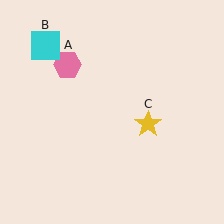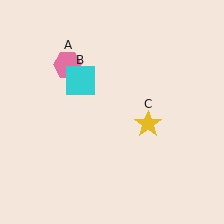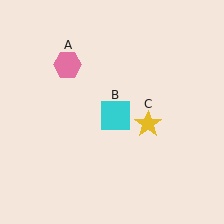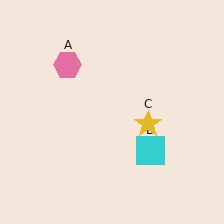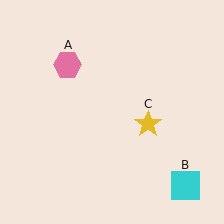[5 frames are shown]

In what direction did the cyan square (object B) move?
The cyan square (object B) moved down and to the right.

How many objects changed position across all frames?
1 object changed position: cyan square (object B).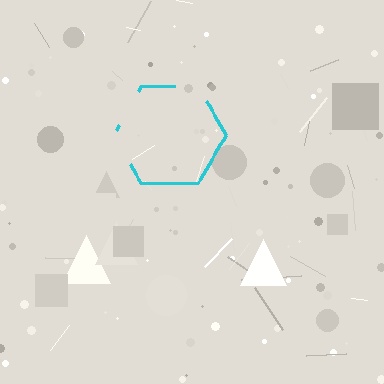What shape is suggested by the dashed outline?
The dashed outline suggests a hexagon.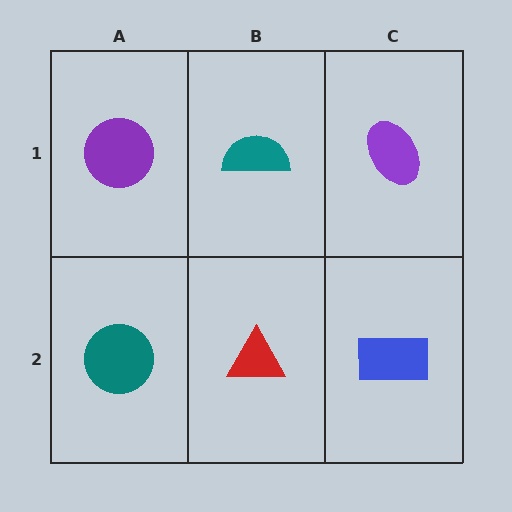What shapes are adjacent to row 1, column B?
A red triangle (row 2, column B), a purple circle (row 1, column A), a purple ellipse (row 1, column C).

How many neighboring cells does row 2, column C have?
2.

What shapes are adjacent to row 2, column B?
A teal semicircle (row 1, column B), a teal circle (row 2, column A), a blue rectangle (row 2, column C).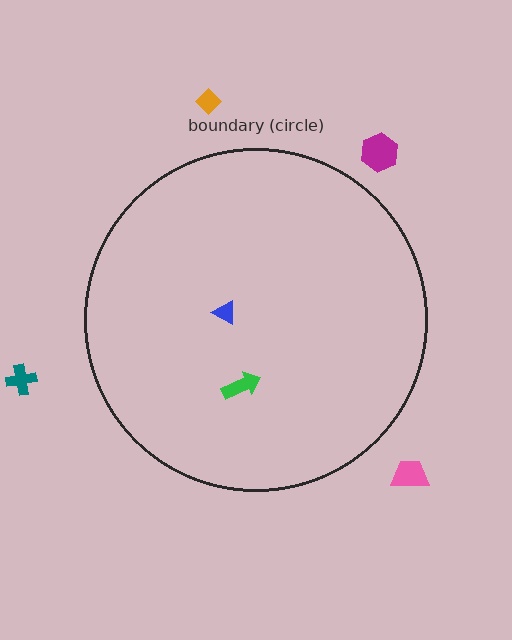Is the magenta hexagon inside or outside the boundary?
Outside.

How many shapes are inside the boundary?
2 inside, 4 outside.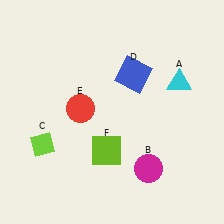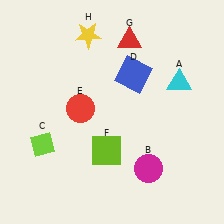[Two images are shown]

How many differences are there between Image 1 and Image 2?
There are 2 differences between the two images.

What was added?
A red triangle (G), a yellow star (H) were added in Image 2.